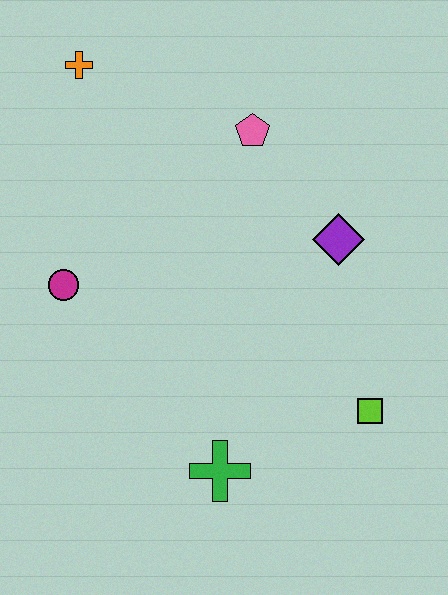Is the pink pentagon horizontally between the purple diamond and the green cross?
Yes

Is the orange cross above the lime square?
Yes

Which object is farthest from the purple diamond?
The orange cross is farthest from the purple diamond.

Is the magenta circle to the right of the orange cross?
No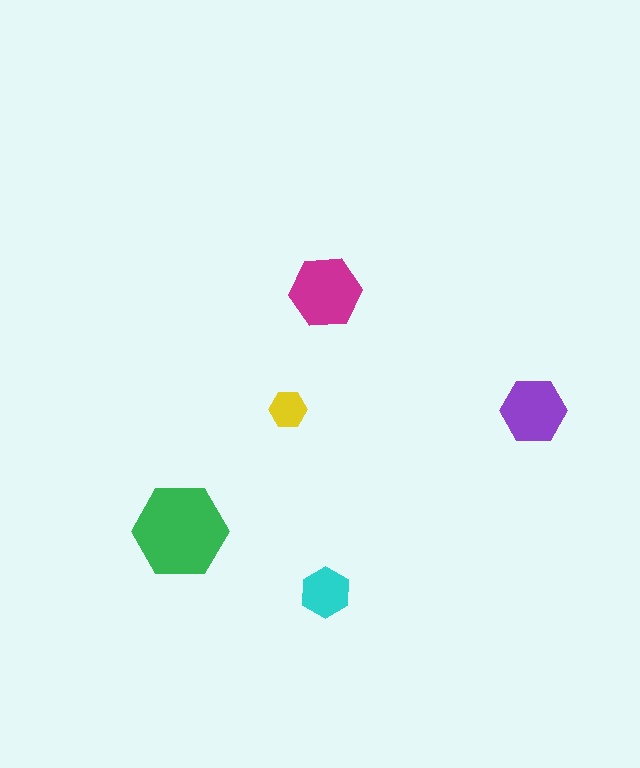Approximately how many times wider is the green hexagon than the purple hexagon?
About 1.5 times wider.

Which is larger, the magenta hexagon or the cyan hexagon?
The magenta one.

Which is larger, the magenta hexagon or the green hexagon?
The green one.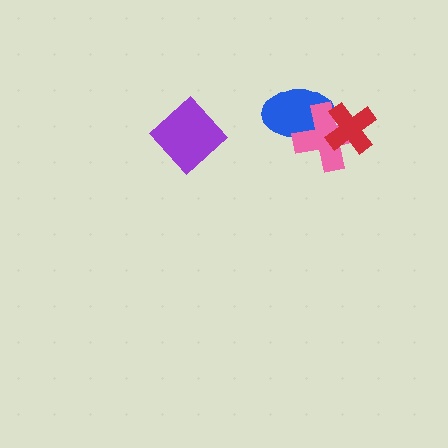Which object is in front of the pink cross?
The red cross is in front of the pink cross.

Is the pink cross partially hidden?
Yes, it is partially covered by another shape.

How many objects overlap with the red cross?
2 objects overlap with the red cross.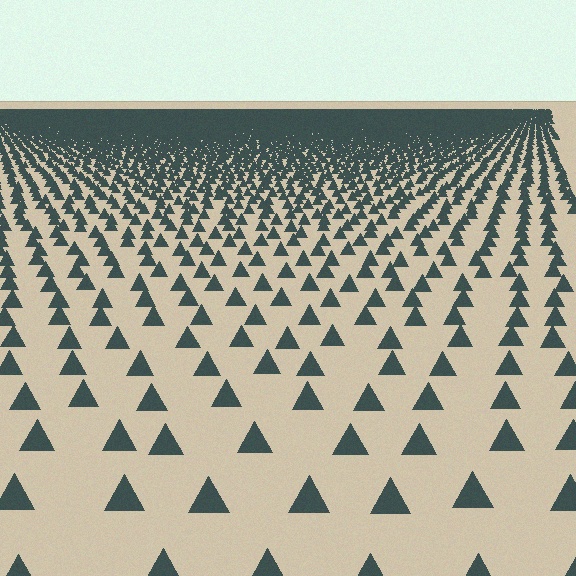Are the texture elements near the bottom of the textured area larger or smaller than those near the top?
Larger. Near the bottom, elements are closer to the viewer and appear at a bigger on-screen size.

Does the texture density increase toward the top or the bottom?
Density increases toward the top.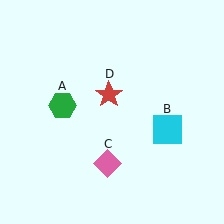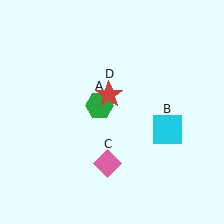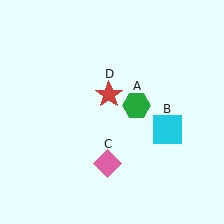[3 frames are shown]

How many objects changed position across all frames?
1 object changed position: green hexagon (object A).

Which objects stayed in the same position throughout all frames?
Cyan square (object B) and pink diamond (object C) and red star (object D) remained stationary.